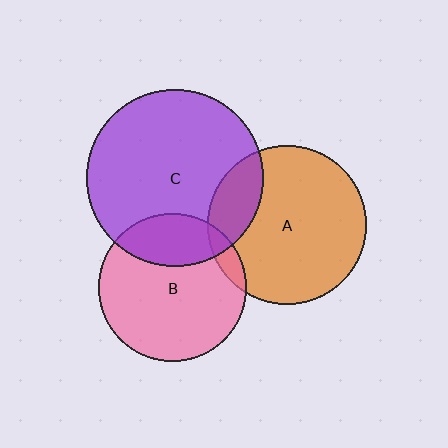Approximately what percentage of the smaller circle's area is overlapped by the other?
Approximately 20%.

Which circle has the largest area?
Circle C (purple).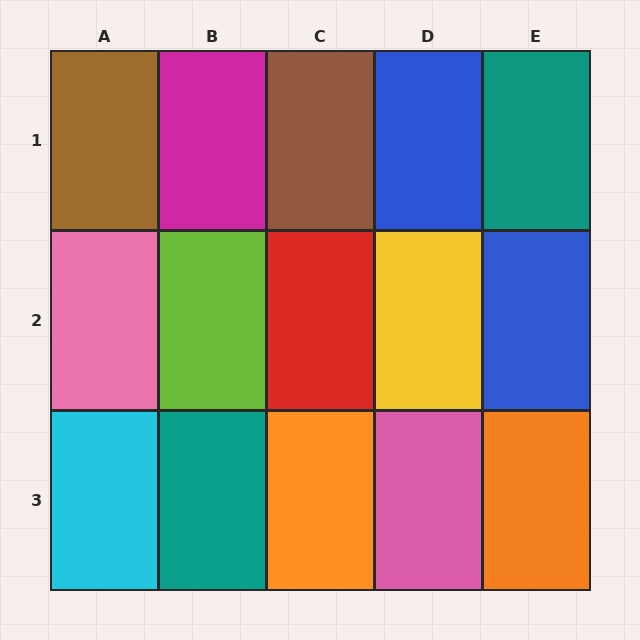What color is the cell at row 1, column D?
Blue.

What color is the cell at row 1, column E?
Teal.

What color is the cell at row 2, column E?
Blue.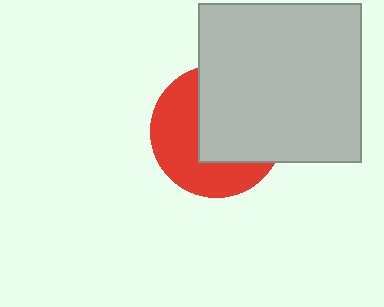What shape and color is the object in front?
The object in front is a light gray rectangle.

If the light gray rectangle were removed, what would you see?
You would see the complete red circle.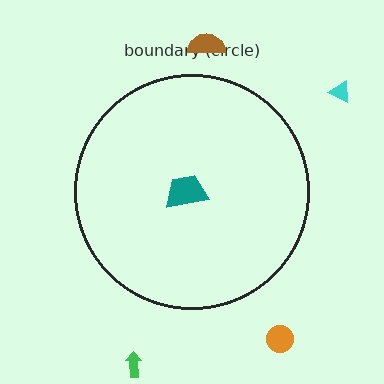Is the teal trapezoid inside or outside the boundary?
Inside.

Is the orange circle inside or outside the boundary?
Outside.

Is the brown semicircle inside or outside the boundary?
Outside.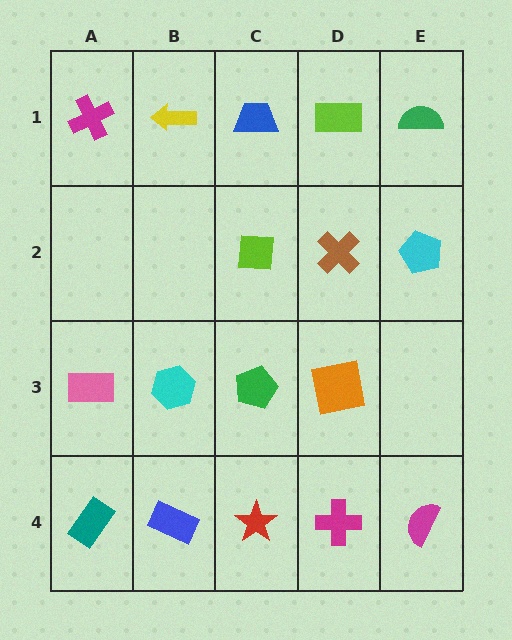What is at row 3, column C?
A green pentagon.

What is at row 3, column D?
An orange square.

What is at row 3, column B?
A cyan hexagon.